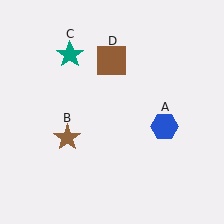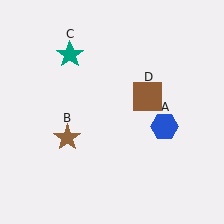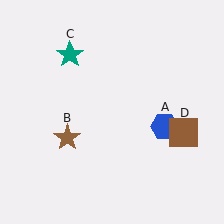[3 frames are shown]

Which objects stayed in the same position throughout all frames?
Blue hexagon (object A) and brown star (object B) and teal star (object C) remained stationary.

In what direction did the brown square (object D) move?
The brown square (object D) moved down and to the right.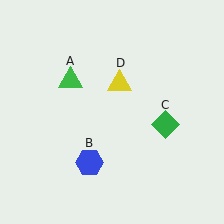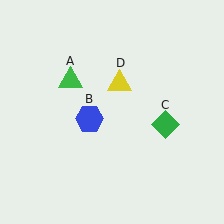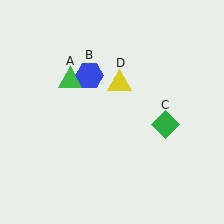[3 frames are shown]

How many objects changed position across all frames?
1 object changed position: blue hexagon (object B).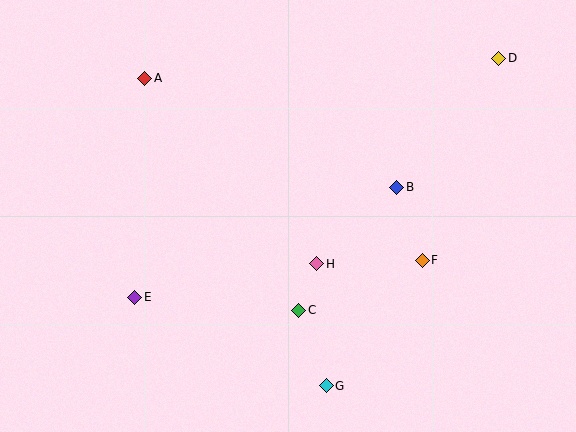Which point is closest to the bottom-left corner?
Point E is closest to the bottom-left corner.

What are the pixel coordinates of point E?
Point E is at (135, 297).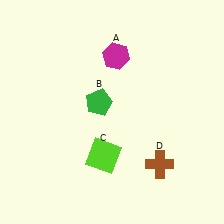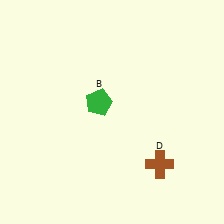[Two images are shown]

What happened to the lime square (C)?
The lime square (C) was removed in Image 2. It was in the bottom-left area of Image 1.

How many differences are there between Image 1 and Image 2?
There are 2 differences between the two images.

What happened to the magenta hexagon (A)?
The magenta hexagon (A) was removed in Image 2. It was in the top-right area of Image 1.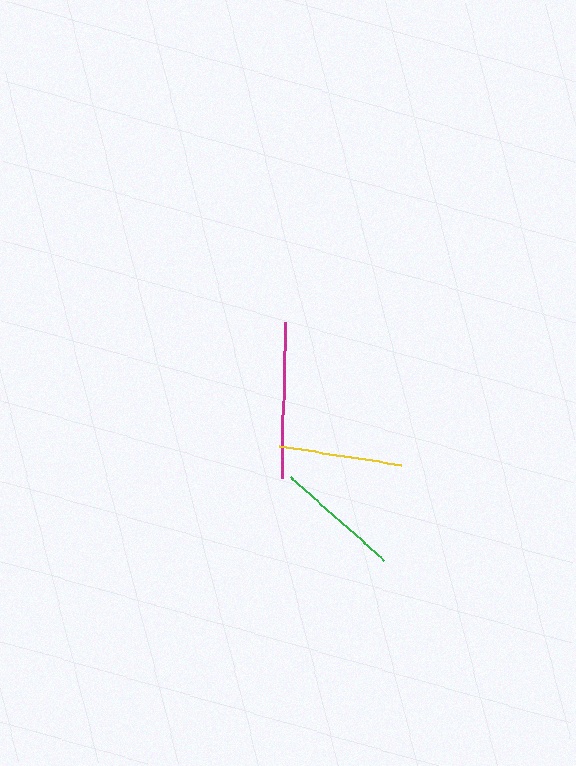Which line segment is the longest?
The magenta line is the longest at approximately 156 pixels.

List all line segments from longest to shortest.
From longest to shortest: magenta, green, yellow.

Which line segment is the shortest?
The yellow line is the shortest at approximately 123 pixels.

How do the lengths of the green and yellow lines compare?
The green and yellow lines are approximately the same length.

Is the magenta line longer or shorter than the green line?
The magenta line is longer than the green line.